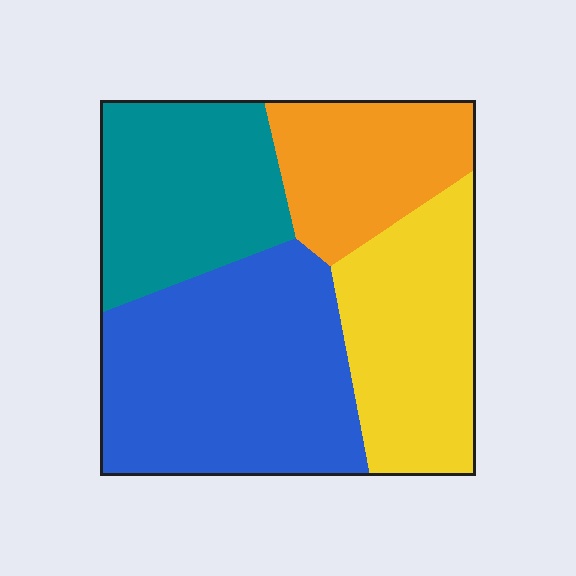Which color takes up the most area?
Blue, at roughly 35%.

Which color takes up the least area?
Orange, at roughly 15%.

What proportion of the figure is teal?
Teal covers around 25% of the figure.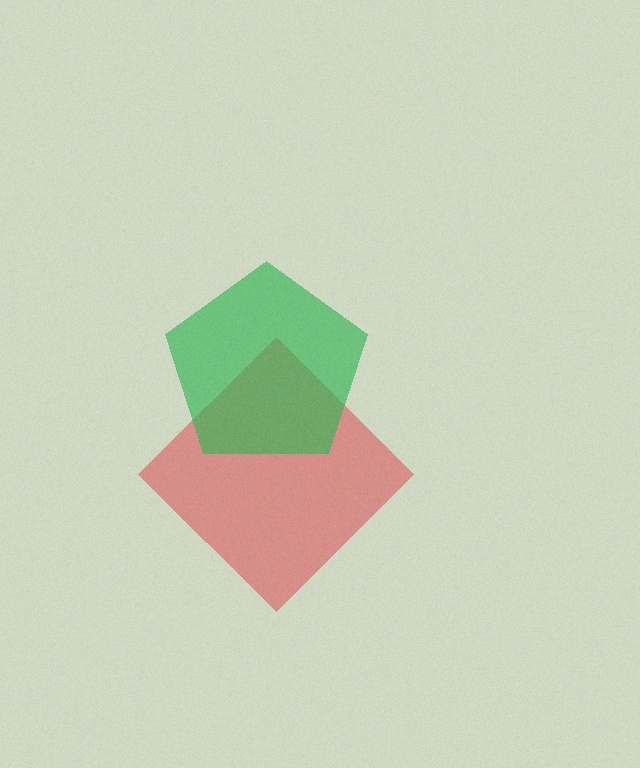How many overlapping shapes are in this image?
There are 2 overlapping shapes in the image.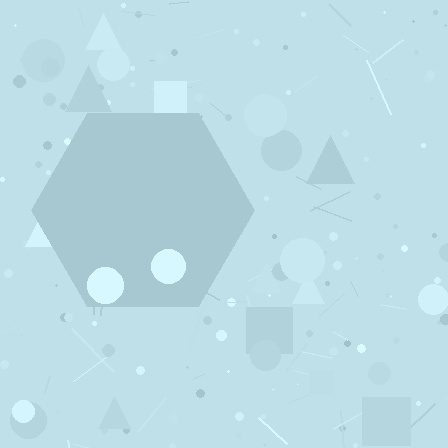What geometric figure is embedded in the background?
A hexagon is embedded in the background.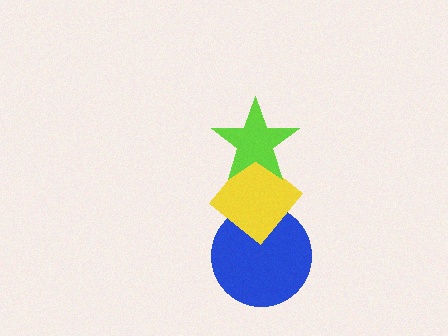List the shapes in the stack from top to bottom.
From top to bottom: the lime star, the yellow diamond, the blue circle.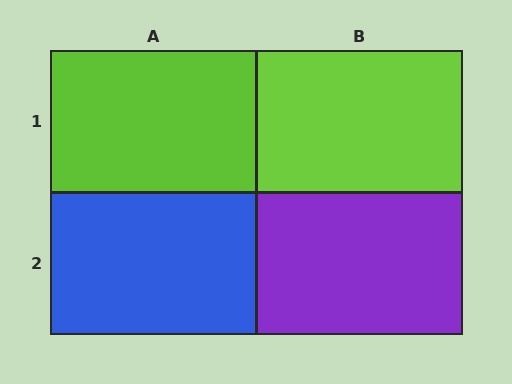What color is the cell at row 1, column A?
Lime.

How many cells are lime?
2 cells are lime.